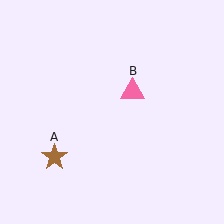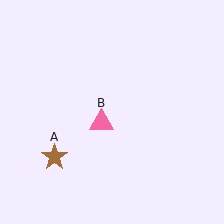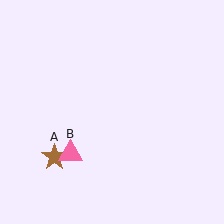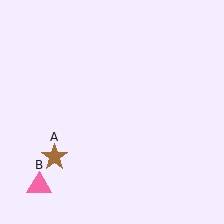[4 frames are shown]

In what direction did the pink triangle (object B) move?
The pink triangle (object B) moved down and to the left.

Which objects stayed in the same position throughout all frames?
Brown star (object A) remained stationary.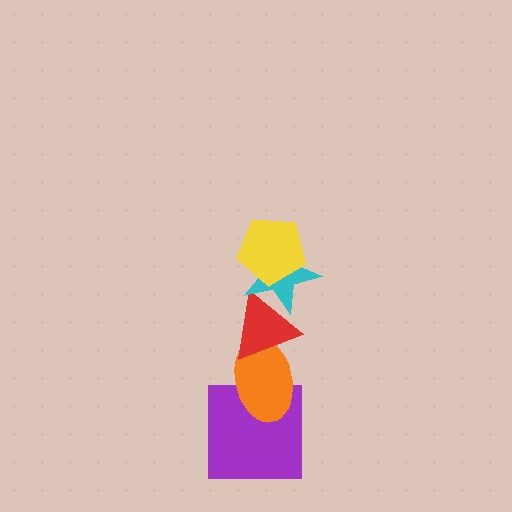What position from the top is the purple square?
The purple square is 5th from the top.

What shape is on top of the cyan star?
The yellow pentagon is on top of the cyan star.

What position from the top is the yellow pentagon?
The yellow pentagon is 1st from the top.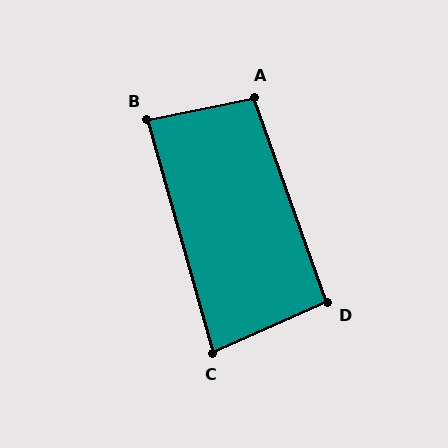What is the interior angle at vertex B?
Approximately 86 degrees (approximately right).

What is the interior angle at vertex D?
Approximately 94 degrees (approximately right).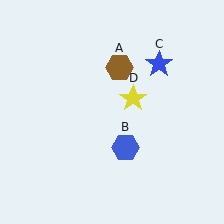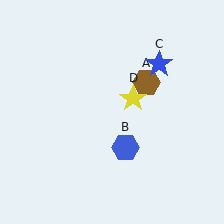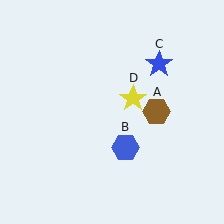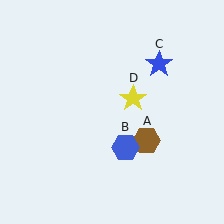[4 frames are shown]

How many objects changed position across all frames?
1 object changed position: brown hexagon (object A).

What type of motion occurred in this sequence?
The brown hexagon (object A) rotated clockwise around the center of the scene.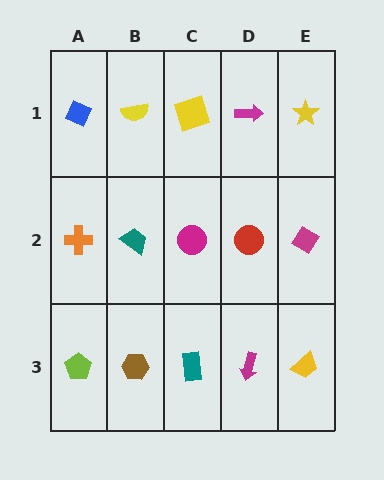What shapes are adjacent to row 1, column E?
A magenta diamond (row 2, column E), a magenta arrow (row 1, column D).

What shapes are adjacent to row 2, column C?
A yellow square (row 1, column C), a teal rectangle (row 3, column C), a teal trapezoid (row 2, column B), a red circle (row 2, column D).